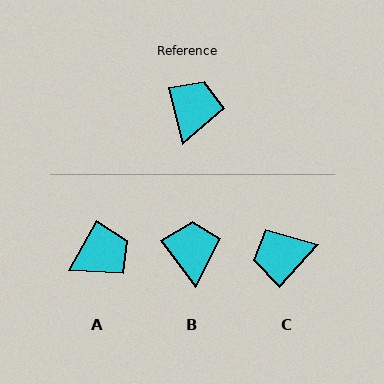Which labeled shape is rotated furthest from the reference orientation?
C, about 124 degrees away.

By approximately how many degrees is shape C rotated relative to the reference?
Approximately 124 degrees counter-clockwise.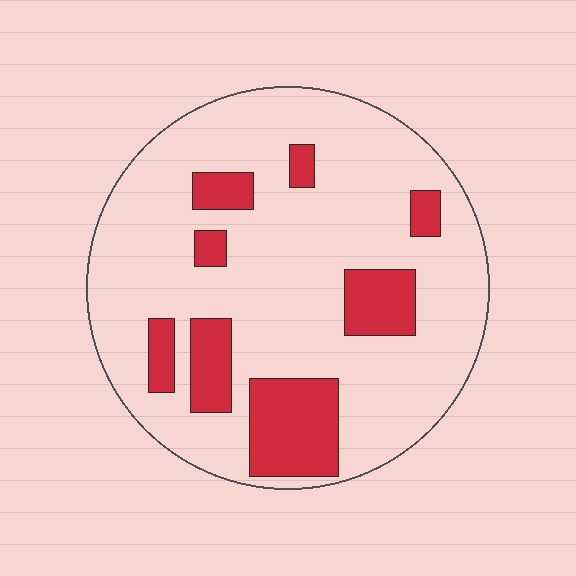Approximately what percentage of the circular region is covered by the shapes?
Approximately 20%.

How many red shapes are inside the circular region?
8.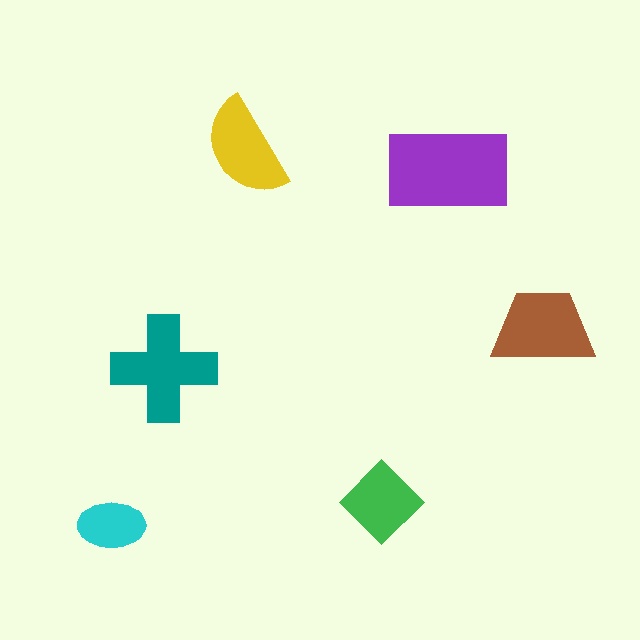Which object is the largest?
The purple rectangle.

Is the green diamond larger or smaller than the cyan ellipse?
Larger.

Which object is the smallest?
The cyan ellipse.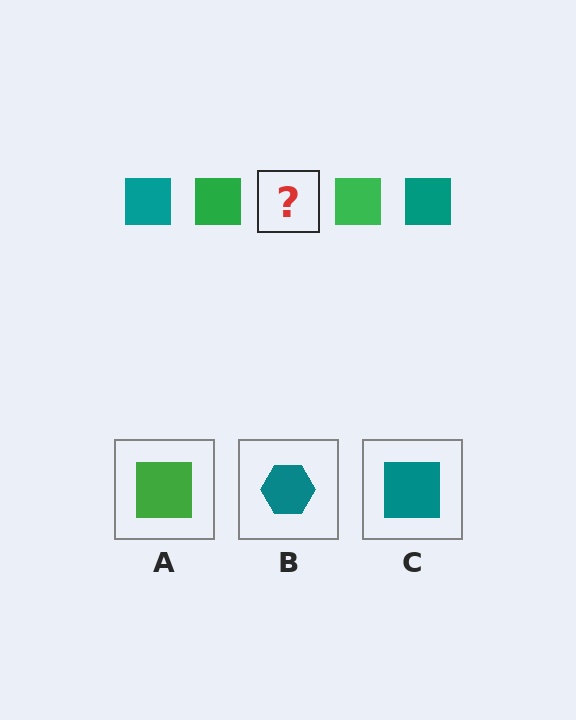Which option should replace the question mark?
Option C.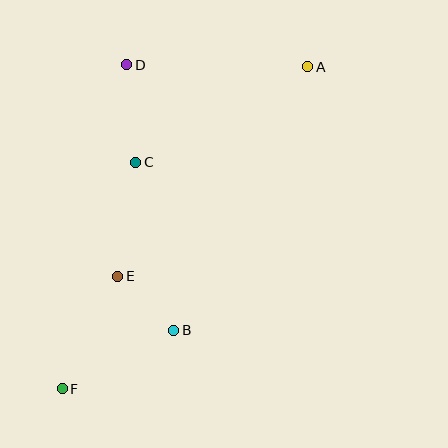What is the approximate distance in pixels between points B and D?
The distance between B and D is approximately 270 pixels.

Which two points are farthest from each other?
Points A and F are farthest from each other.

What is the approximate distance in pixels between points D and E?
The distance between D and E is approximately 212 pixels.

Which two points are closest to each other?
Points B and E are closest to each other.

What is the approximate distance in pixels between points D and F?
The distance between D and F is approximately 330 pixels.